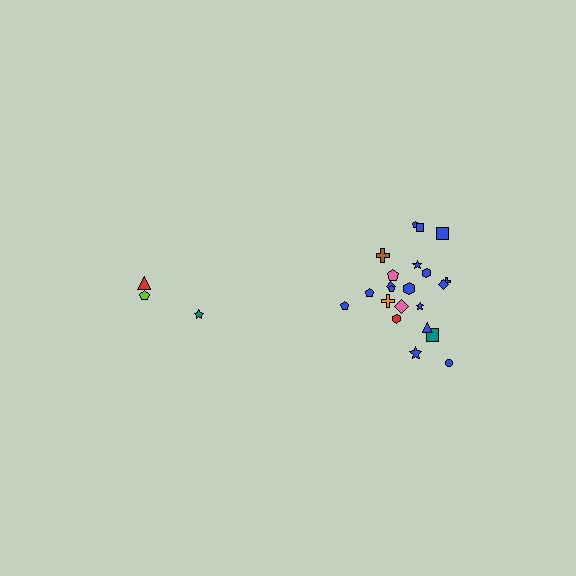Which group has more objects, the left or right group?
The right group.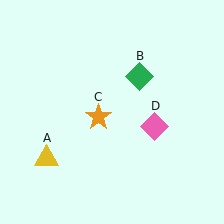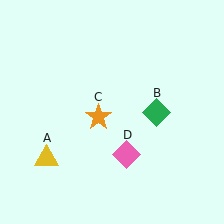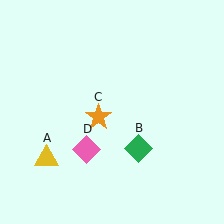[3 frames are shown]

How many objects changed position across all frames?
2 objects changed position: green diamond (object B), pink diamond (object D).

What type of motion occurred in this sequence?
The green diamond (object B), pink diamond (object D) rotated clockwise around the center of the scene.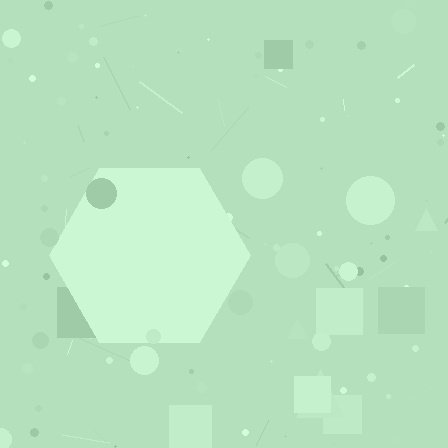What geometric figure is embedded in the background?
A hexagon is embedded in the background.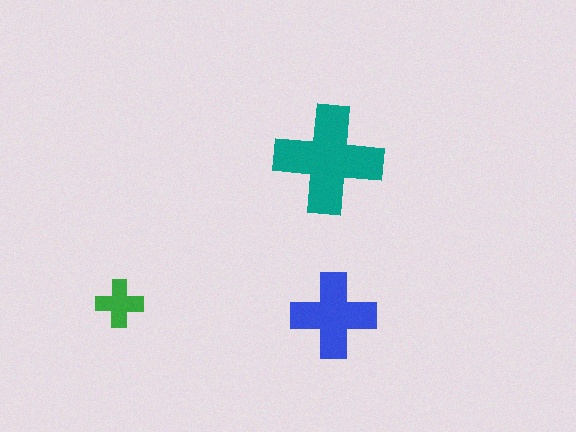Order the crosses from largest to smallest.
the teal one, the blue one, the green one.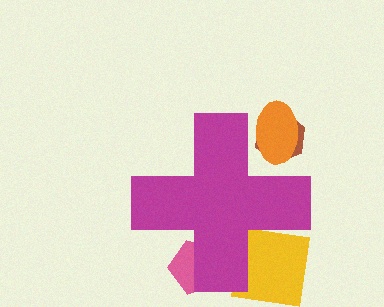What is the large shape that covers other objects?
A magenta cross.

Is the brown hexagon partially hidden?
Yes, the brown hexagon is partially hidden behind the magenta cross.